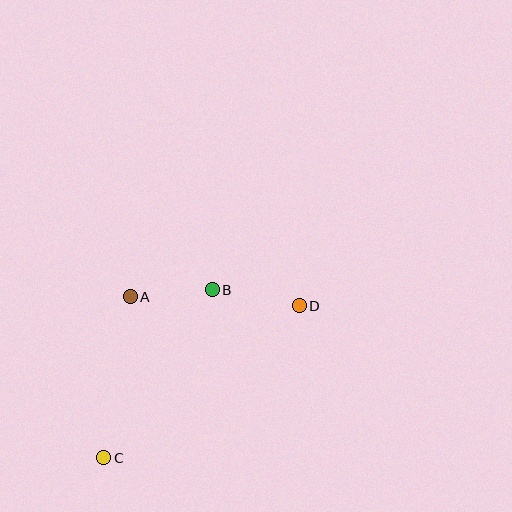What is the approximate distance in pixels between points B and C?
The distance between B and C is approximately 200 pixels.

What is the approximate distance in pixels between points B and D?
The distance between B and D is approximately 88 pixels.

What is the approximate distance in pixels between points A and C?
The distance between A and C is approximately 163 pixels.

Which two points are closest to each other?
Points A and B are closest to each other.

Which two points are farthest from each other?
Points C and D are farthest from each other.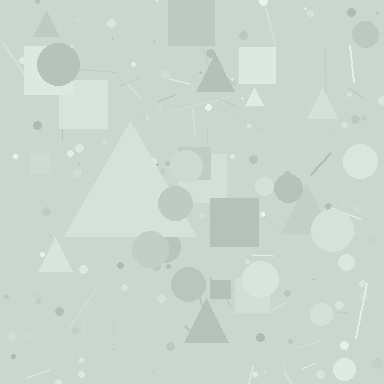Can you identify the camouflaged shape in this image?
The camouflaged shape is a triangle.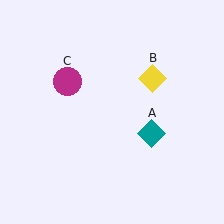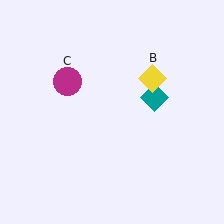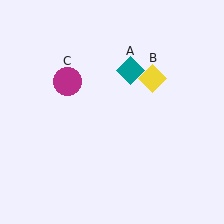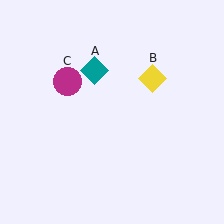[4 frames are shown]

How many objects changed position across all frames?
1 object changed position: teal diamond (object A).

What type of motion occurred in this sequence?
The teal diamond (object A) rotated counterclockwise around the center of the scene.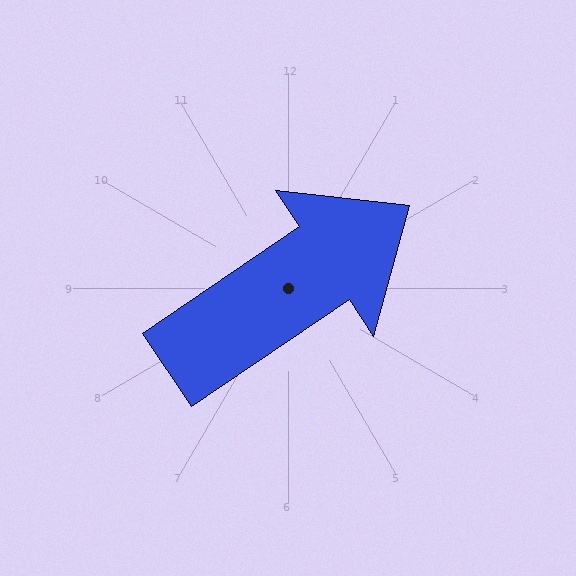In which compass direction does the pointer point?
Northeast.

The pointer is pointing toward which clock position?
Roughly 2 o'clock.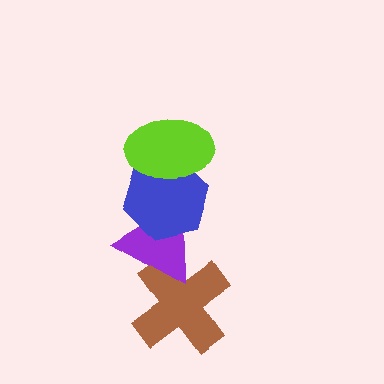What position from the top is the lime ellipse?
The lime ellipse is 1st from the top.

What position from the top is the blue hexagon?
The blue hexagon is 2nd from the top.